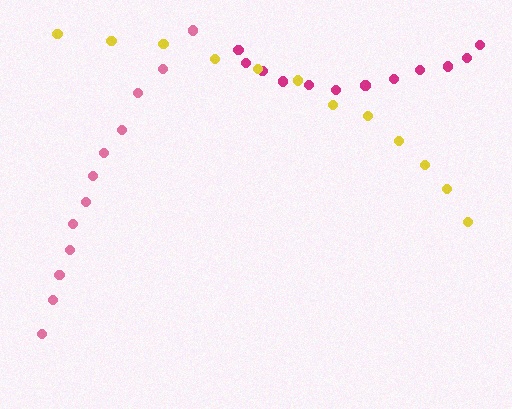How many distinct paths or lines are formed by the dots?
There are 3 distinct paths.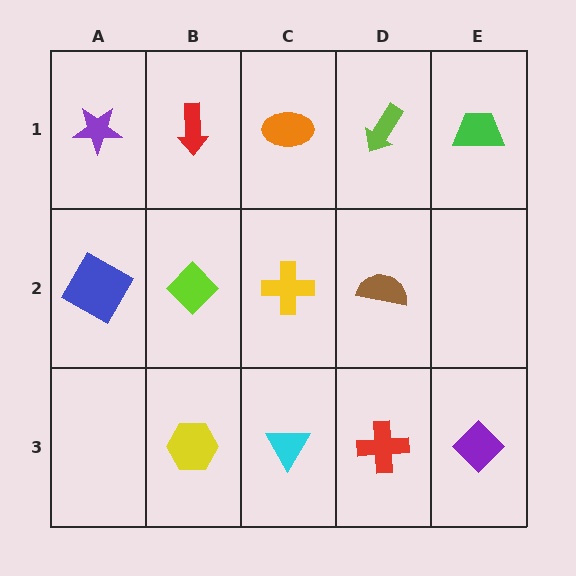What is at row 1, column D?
A lime arrow.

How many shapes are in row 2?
4 shapes.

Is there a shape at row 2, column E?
No, that cell is empty.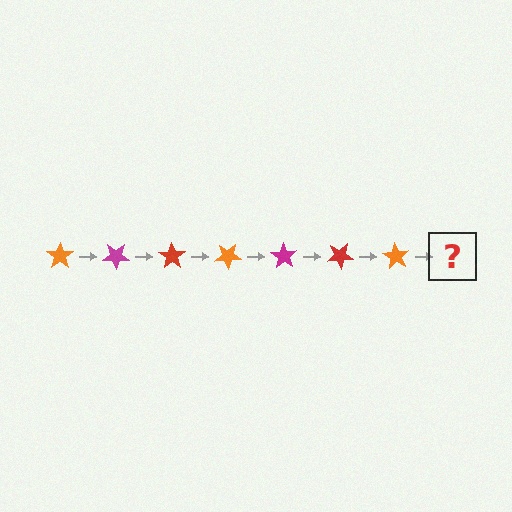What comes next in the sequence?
The next element should be a magenta star, rotated 245 degrees from the start.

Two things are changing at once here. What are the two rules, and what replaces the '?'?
The two rules are that it rotates 35 degrees each step and the color cycles through orange, magenta, and red. The '?' should be a magenta star, rotated 245 degrees from the start.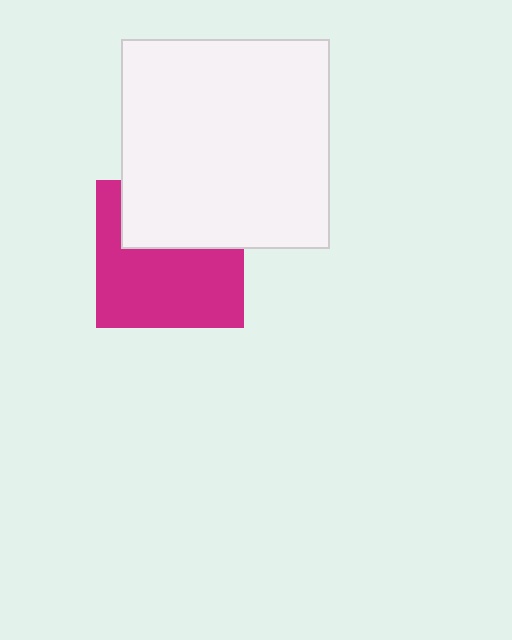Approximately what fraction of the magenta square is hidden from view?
Roughly 39% of the magenta square is hidden behind the white square.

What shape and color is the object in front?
The object in front is a white square.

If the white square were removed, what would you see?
You would see the complete magenta square.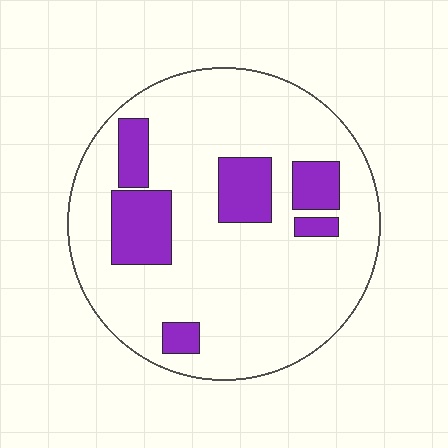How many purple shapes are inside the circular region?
6.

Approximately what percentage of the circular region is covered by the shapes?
Approximately 20%.